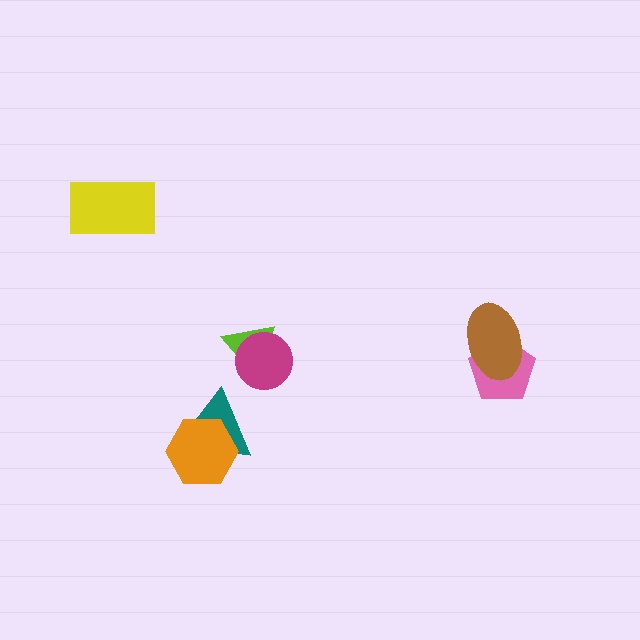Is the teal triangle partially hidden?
Yes, it is partially covered by another shape.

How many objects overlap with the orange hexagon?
1 object overlaps with the orange hexagon.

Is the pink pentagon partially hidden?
Yes, it is partially covered by another shape.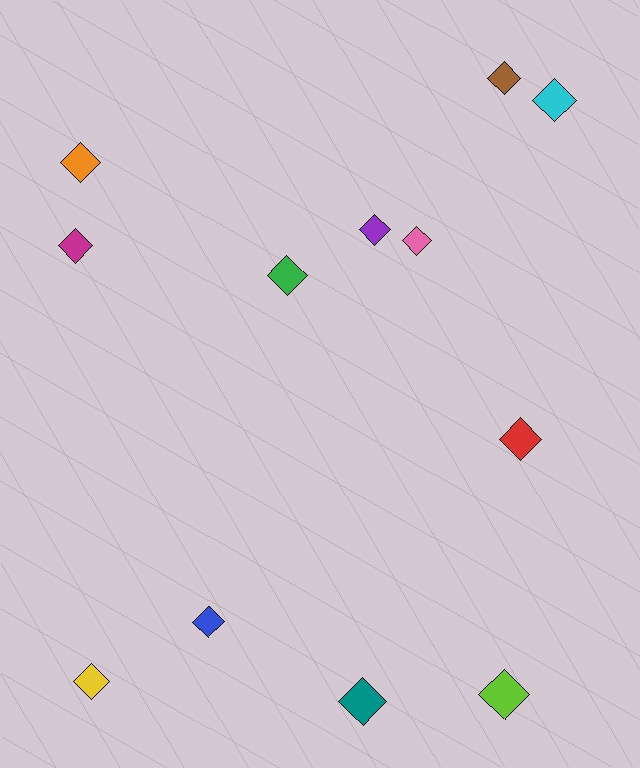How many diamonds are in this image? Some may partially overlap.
There are 12 diamonds.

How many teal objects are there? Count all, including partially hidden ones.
There is 1 teal object.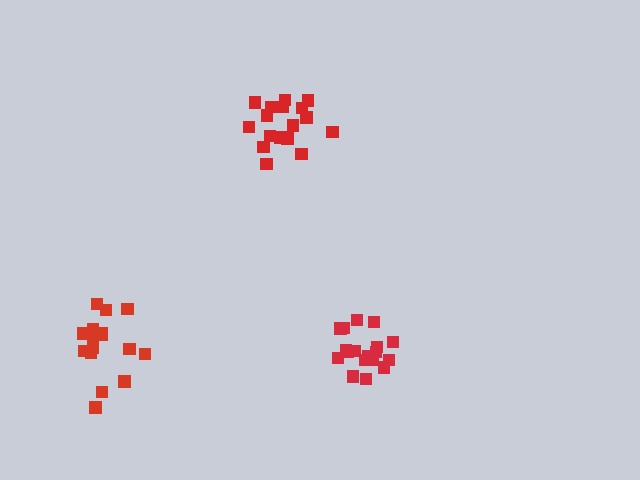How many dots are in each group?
Group 1: 18 dots, Group 2: 18 dots, Group 3: 16 dots (52 total).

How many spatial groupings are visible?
There are 3 spatial groupings.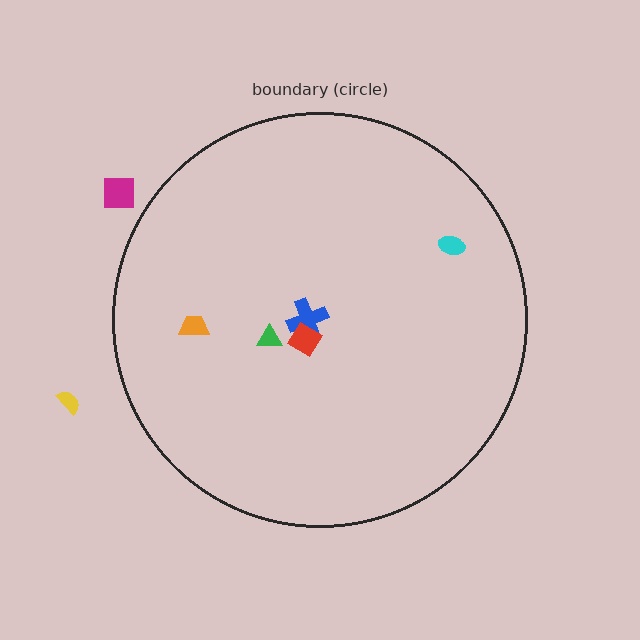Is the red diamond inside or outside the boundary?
Inside.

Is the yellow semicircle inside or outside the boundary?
Outside.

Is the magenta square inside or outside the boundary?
Outside.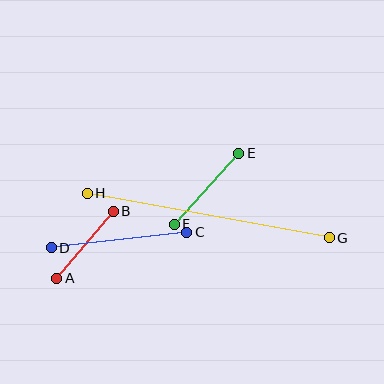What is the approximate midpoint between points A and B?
The midpoint is at approximately (85, 245) pixels.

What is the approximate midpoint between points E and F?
The midpoint is at approximately (207, 189) pixels.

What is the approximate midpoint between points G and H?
The midpoint is at approximately (208, 216) pixels.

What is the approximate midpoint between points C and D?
The midpoint is at approximately (119, 240) pixels.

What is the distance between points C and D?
The distance is approximately 137 pixels.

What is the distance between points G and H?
The distance is approximately 246 pixels.